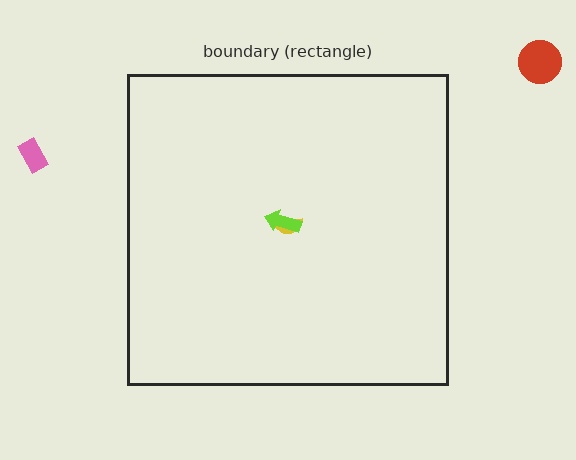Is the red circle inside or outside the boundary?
Outside.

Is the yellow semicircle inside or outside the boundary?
Inside.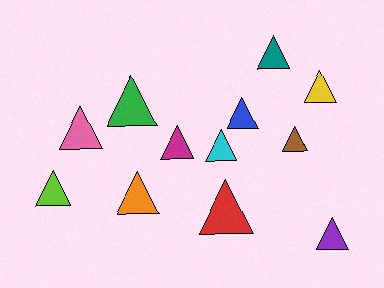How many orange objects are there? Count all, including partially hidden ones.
There is 1 orange object.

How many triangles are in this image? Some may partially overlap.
There are 12 triangles.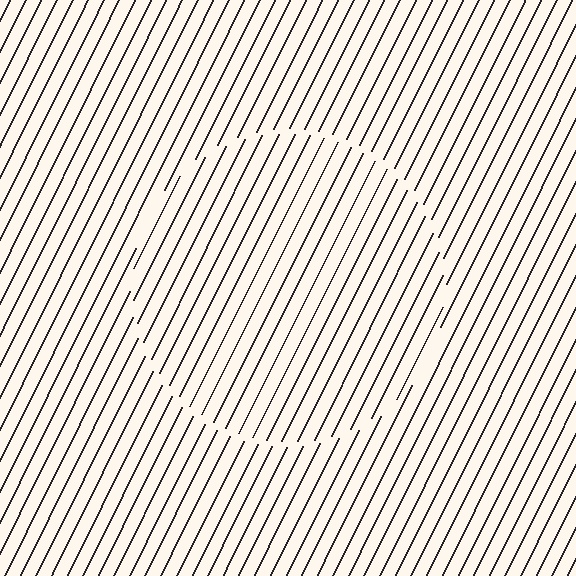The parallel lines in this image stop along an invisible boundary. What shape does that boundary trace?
An illusory circle. The interior of the shape contains the same grating, shifted by half a period — the contour is defined by the phase discontinuity where line-ends from the inner and outer gratings abut.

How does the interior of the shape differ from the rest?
The interior of the shape contains the same grating, shifted by half a period — the contour is defined by the phase discontinuity where line-ends from the inner and outer gratings abut.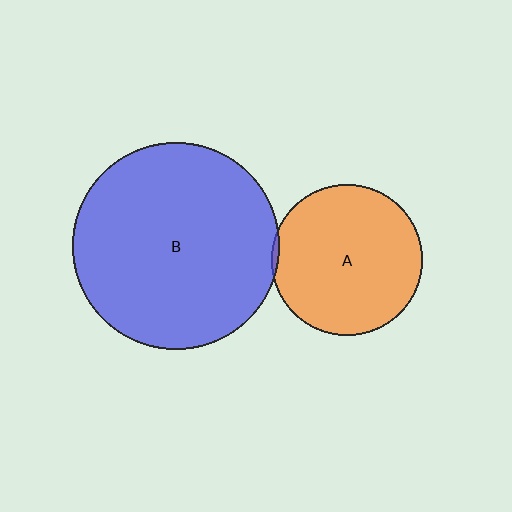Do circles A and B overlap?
Yes.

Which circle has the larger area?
Circle B (blue).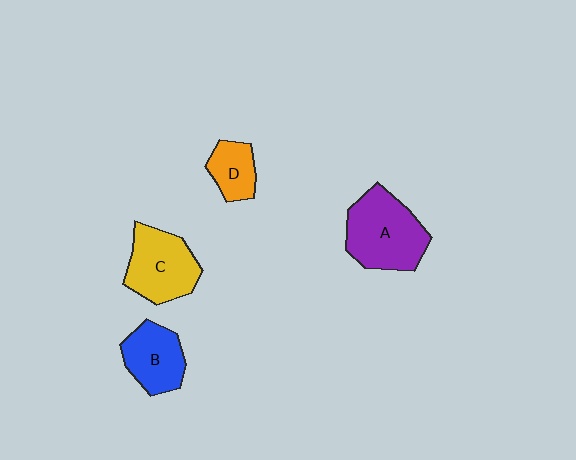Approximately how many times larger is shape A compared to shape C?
Approximately 1.2 times.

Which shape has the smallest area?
Shape D (orange).